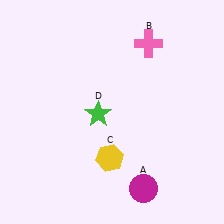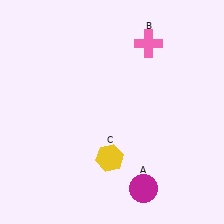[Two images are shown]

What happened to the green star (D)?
The green star (D) was removed in Image 2. It was in the bottom-left area of Image 1.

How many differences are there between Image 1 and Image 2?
There is 1 difference between the two images.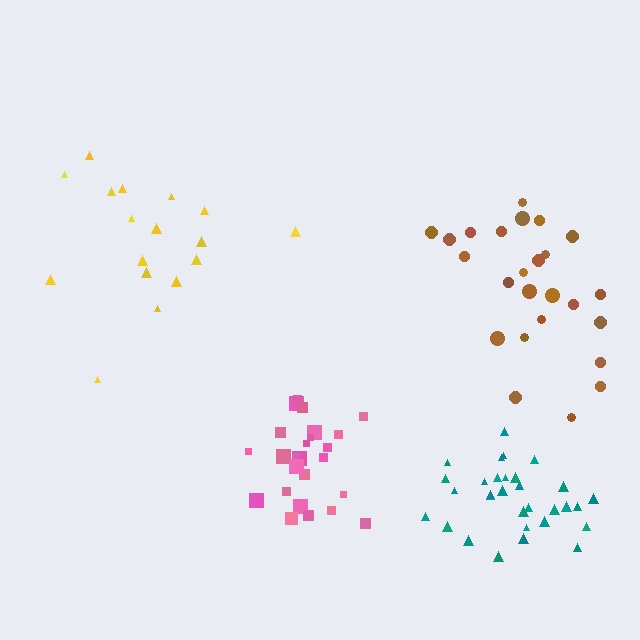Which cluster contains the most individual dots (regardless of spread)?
Teal (31).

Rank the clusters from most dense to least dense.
teal, pink, brown, yellow.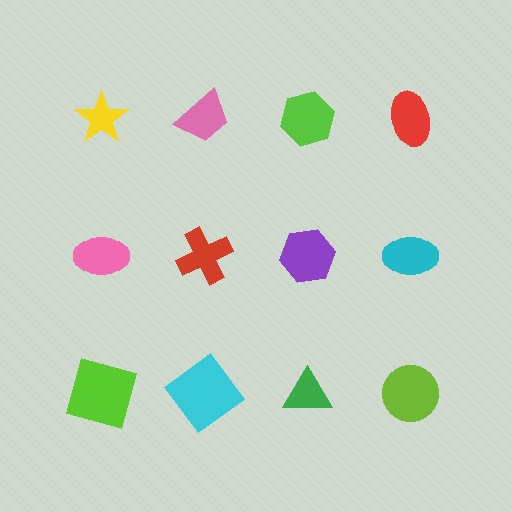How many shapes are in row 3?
4 shapes.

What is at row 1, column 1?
A yellow star.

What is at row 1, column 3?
A lime hexagon.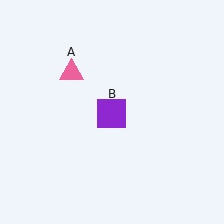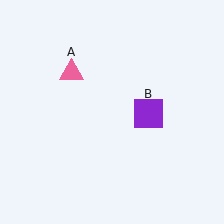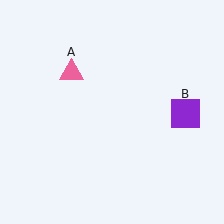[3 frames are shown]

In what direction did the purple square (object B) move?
The purple square (object B) moved right.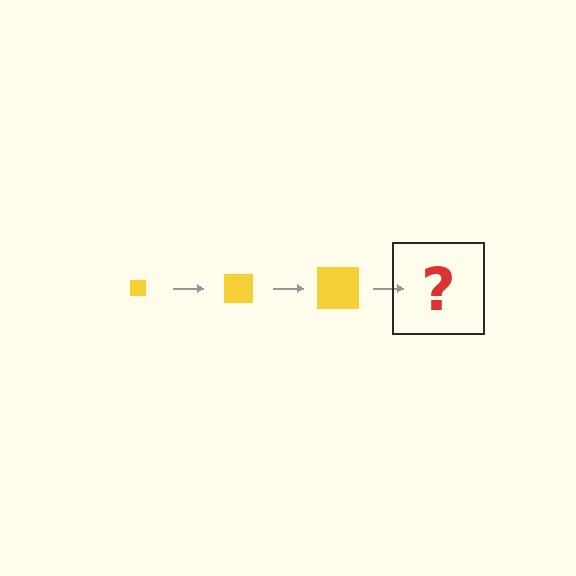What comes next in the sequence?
The next element should be a yellow square, larger than the previous one.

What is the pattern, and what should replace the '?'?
The pattern is that the square gets progressively larger each step. The '?' should be a yellow square, larger than the previous one.